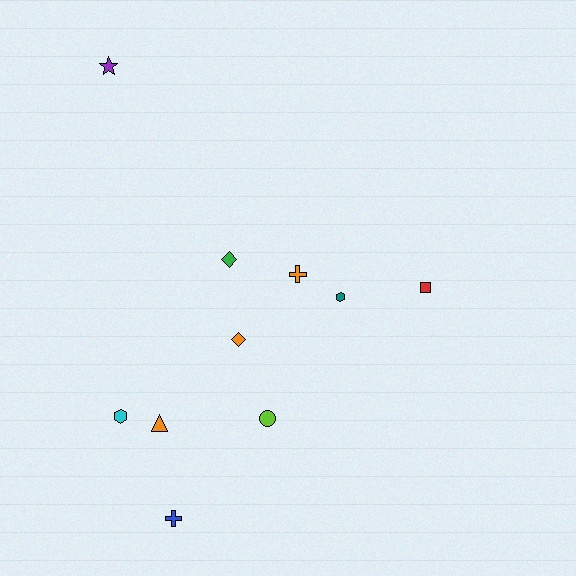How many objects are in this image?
There are 10 objects.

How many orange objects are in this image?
There are 3 orange objects.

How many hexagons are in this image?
There are 2 hexagons.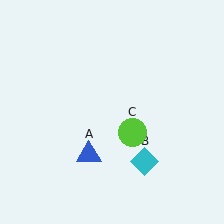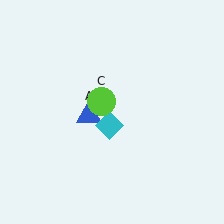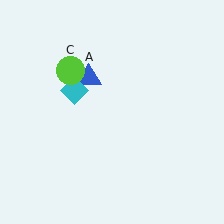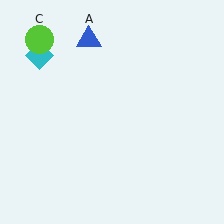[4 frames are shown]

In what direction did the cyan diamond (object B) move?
The cyan diamond (object B) moved up and to the left.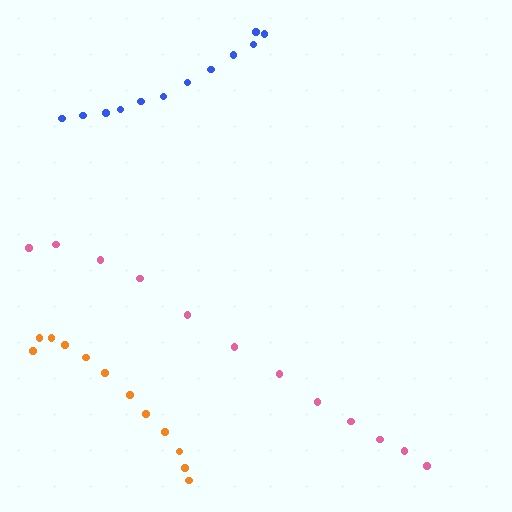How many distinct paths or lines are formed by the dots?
There are 3 distinct paths.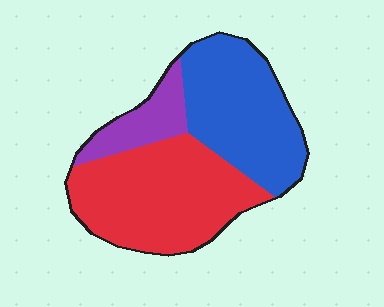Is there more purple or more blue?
Blue.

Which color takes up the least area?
Purple, at roughly 15%.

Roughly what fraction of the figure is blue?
Blue takes up about two fifths (2/5) of the figure.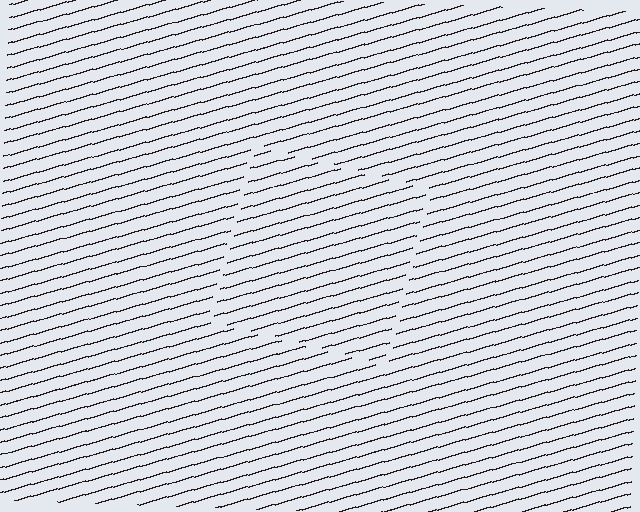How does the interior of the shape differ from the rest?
The interior of the shape contains the same grating, shifted by half a period — the contour is defined by the phase discontinuity where line-ends from the inner and outer gratings abut.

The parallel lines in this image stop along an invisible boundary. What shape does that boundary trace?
An illusory square. The interior of the shape contains the same grating, shifted by half a period — the contour is defined by the phase discontinuity where line-ends from the inner and outer gratings abut.